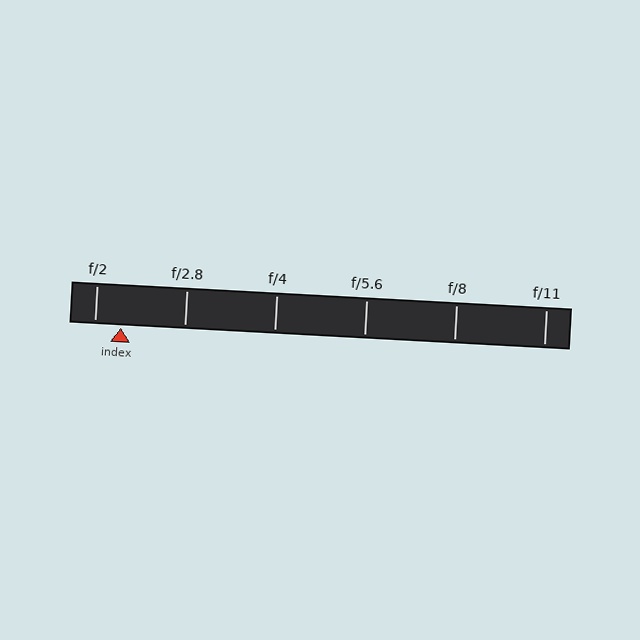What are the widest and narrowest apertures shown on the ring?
The widest aperture shown is f/2 and the narrowest is f/11.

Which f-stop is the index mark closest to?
The index mark is closest to f/2.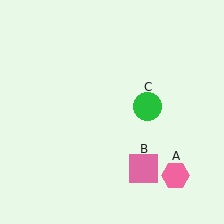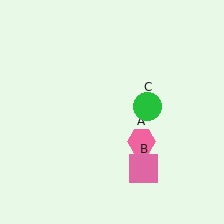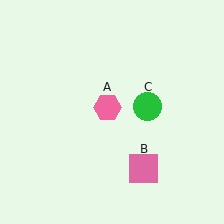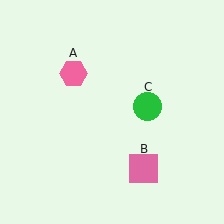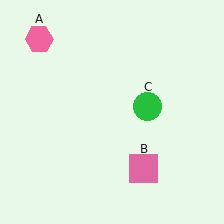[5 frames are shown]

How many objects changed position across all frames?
1 object changed position: pink hexagon (object A).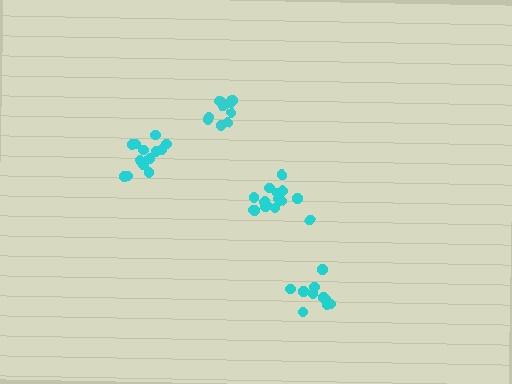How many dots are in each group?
Group 1: 11 dots, Group 2: 14 dots, Group 3: 17 dots, Group 4: 11 dots (53 total).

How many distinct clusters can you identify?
There are 4 distinct clusters.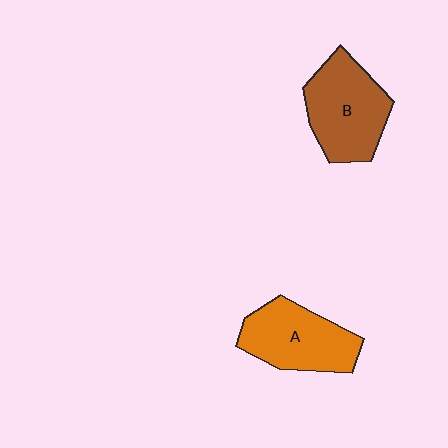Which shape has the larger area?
Shape B (brown).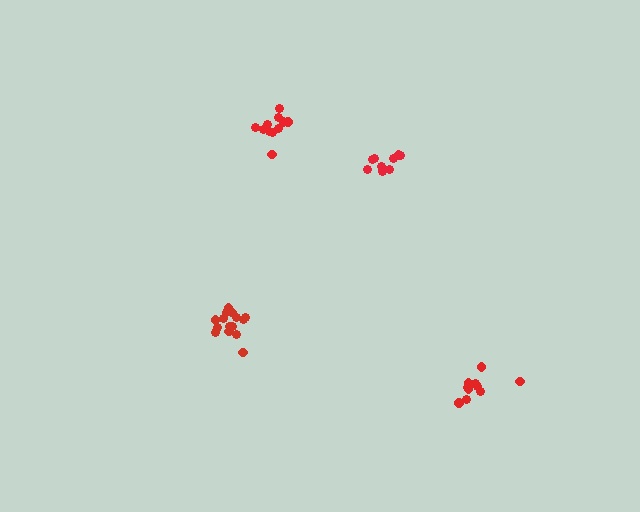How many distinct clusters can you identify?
There are 4 distinct clusters.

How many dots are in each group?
Group 1: 15 dots, Group 2: 11 dots, Group 3: 9 dots, Group 4: 10 dots (45 total).